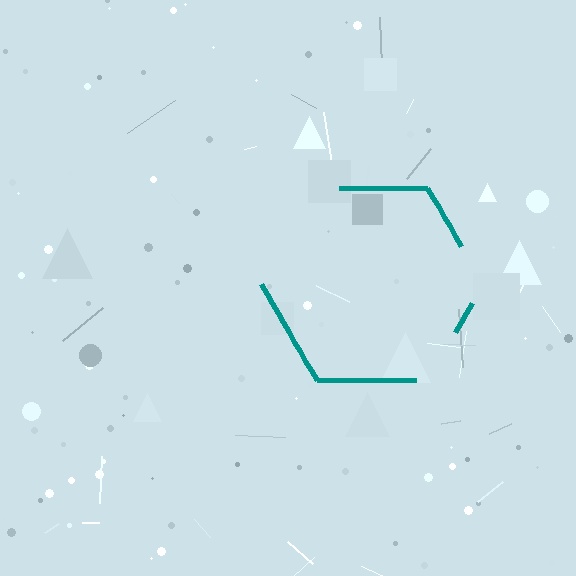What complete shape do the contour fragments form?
The contour fragments form a hexagon.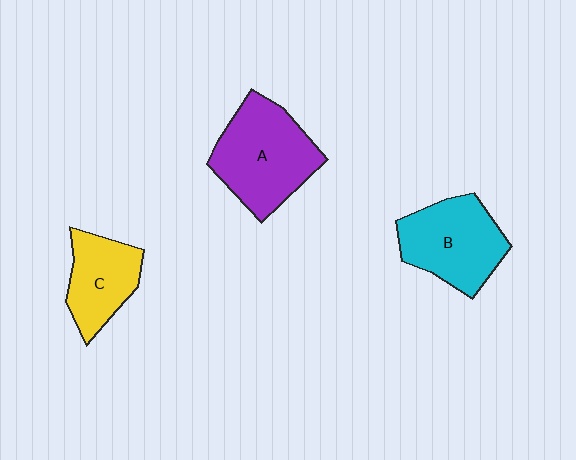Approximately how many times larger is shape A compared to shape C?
Approximately 1.5 times.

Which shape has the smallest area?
Shape C (yellow).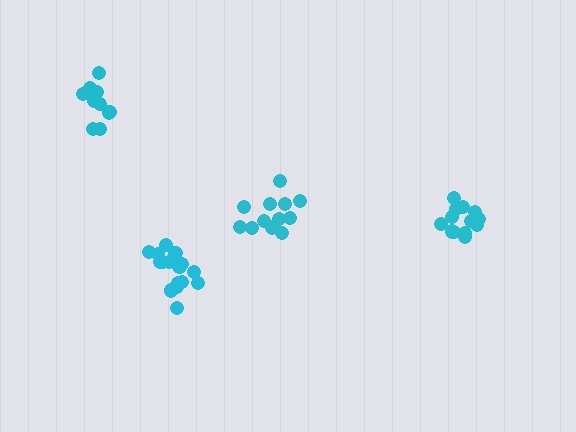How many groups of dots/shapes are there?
There are 4 groups.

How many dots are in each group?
Group 1: 13 dots, Group 2: 12 dots, Group 3: 14 dots, Group 4: 16 dots (55 total).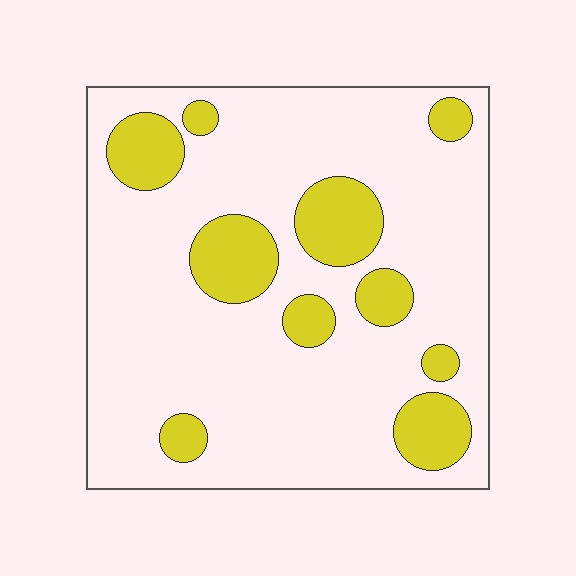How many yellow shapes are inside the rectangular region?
10.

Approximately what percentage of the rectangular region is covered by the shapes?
Approximately 20%.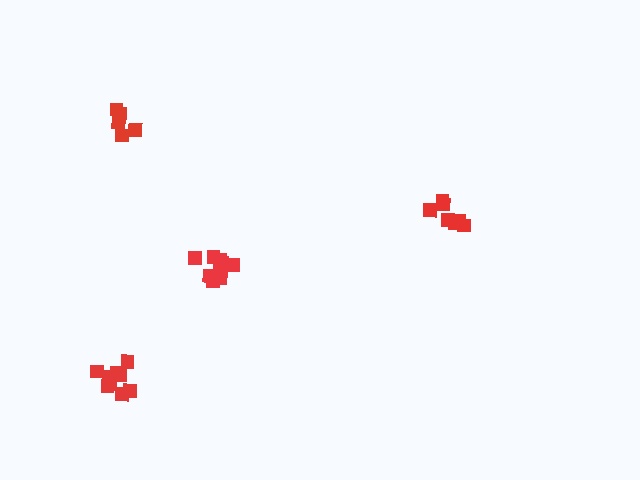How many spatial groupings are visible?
There are 4 spatial groupings.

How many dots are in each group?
Group 1: 7 dots, Group 2: 10 dots, Group 3: 5 dots, Group 4: 9 dots (31 total).